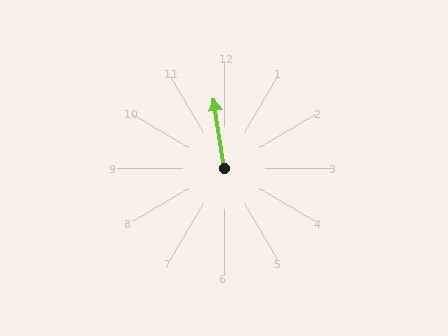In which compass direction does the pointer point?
North.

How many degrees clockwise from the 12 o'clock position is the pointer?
Approximately 351 degrees.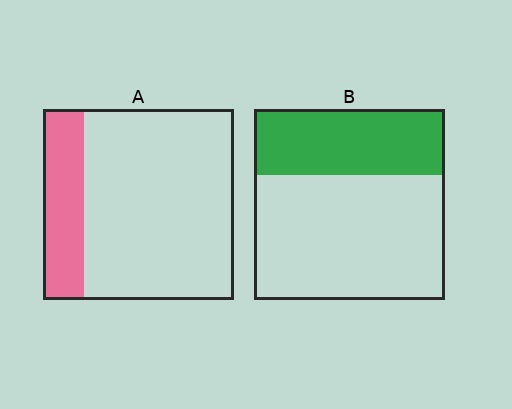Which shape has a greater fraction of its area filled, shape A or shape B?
Shape B.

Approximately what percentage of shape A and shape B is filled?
A is approximately 20% and B is approximately 35%.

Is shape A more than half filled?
No.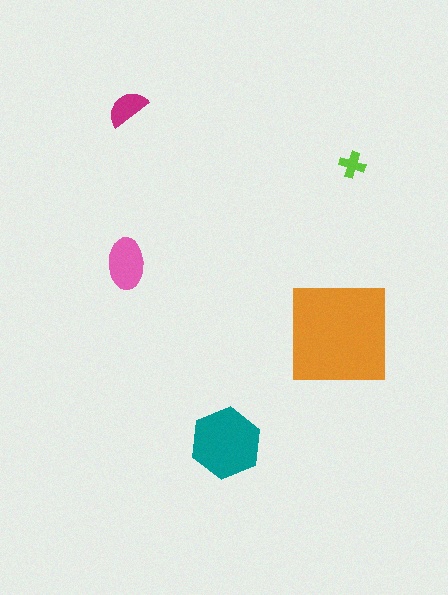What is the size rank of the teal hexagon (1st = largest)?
2nd.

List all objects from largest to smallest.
The orange square, the teal hexagon, the pink ellipse, the magenta semicircle, the lime cross.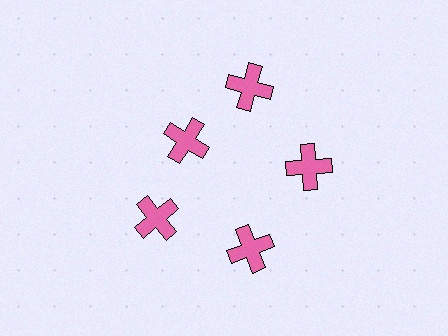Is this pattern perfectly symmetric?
No. The 5 pink crosses are arranged in a ring, but one element near the 10 o'clock position is pulled inward toward the center, breaking the 5-fold rotational symmetry.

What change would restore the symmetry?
The symmetry would be restored by moving it outward, back onto the ring so that all 5 crosses sit at equal angles and equal distance from the center.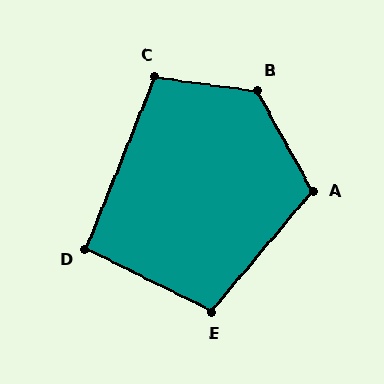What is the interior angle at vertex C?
Approximately 104 degrees (obtuse).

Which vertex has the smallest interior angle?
D, at approximately 95 degrees.